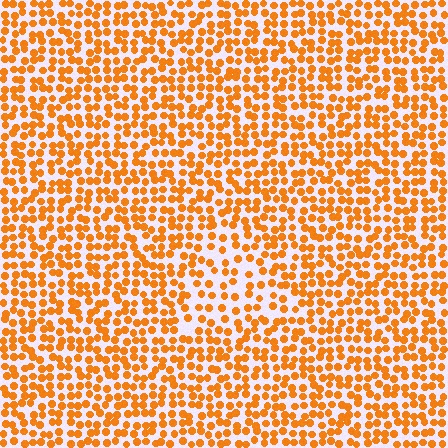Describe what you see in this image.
The image contains small orange elements arranged at two different densities. A triangle-shaped region is visible where the elements are less densely packed than the surrounding area.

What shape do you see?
I see a triangle.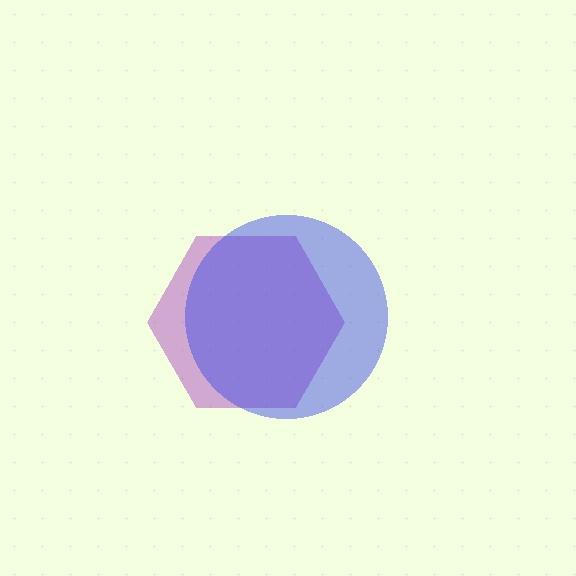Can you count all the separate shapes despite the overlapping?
Yes, there are 2 separate shapes.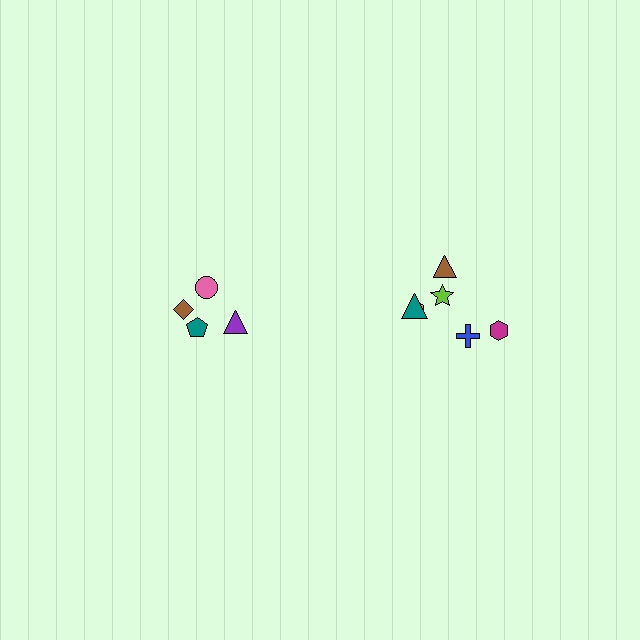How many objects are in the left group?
There are 4 objects.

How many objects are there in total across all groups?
There are 10 objects.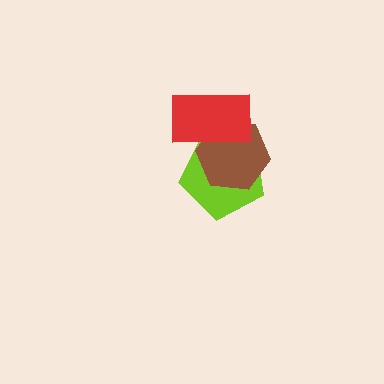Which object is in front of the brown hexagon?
The red rectangle is in front of the brown hexagon.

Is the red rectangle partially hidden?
No, no other shape covers it.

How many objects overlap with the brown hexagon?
2 objects overlap with the brown hexagon.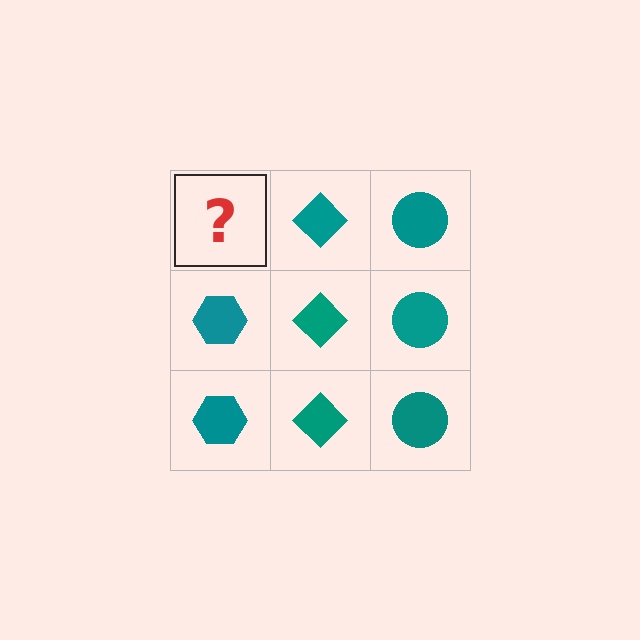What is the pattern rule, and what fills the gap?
The rule is that each column has a consistent shape. The gap should be filled with a teal hexagon.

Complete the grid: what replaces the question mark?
The question mark should be replaced with a teal hexagon.